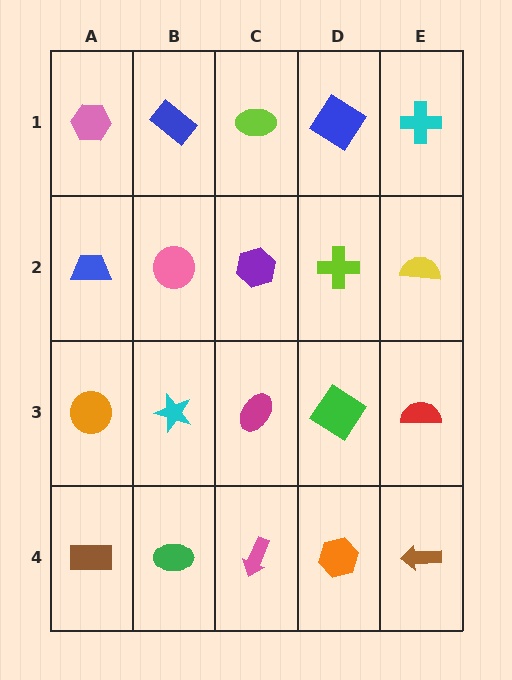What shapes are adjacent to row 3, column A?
A blue trapezoid (row 2, column A), a brown rectangle (row 4, column A), a cyan star (row 3, column B).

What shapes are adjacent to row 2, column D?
A blue diamond (row 1, column D), a green diamond (row 3, column D), a purple hexagon (row 2, column C), a yellow semicircle (row 2, column E).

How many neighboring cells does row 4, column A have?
2.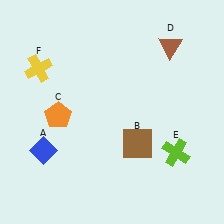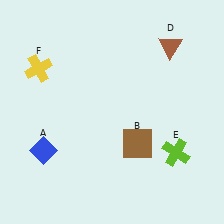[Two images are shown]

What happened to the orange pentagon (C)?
The orange pentagon (C) was removed in Image 2. It was in the bottom-left area of Image 1.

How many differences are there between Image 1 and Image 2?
There is 1 difference between the two images.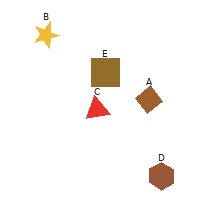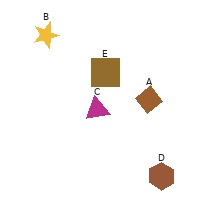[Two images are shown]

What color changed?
The triangle (C) changed from red in Image 1 to magenta in Image 2.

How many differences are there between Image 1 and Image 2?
There is 1 difference between the two images.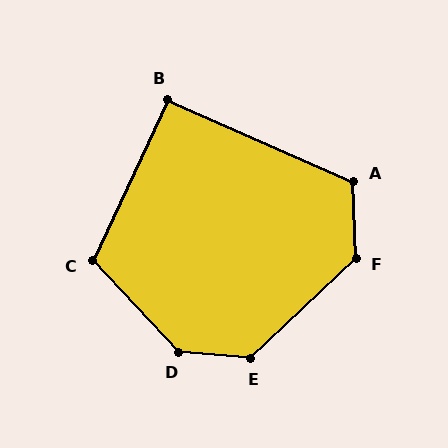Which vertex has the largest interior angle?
D, at approximately 137 degrees.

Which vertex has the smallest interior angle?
B, at approximately 91 degrees.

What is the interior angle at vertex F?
Approximately 131 degrees (obtuse).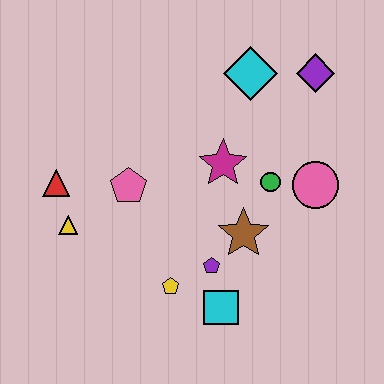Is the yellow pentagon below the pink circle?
Yes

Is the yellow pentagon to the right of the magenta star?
No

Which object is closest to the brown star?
The purple pentagon is closest to the brown star.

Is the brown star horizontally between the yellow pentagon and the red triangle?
No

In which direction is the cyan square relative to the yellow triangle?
The cyan square is to the right of the yellow triangle.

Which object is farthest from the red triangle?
The purple diamond is farthest from the red triangle.